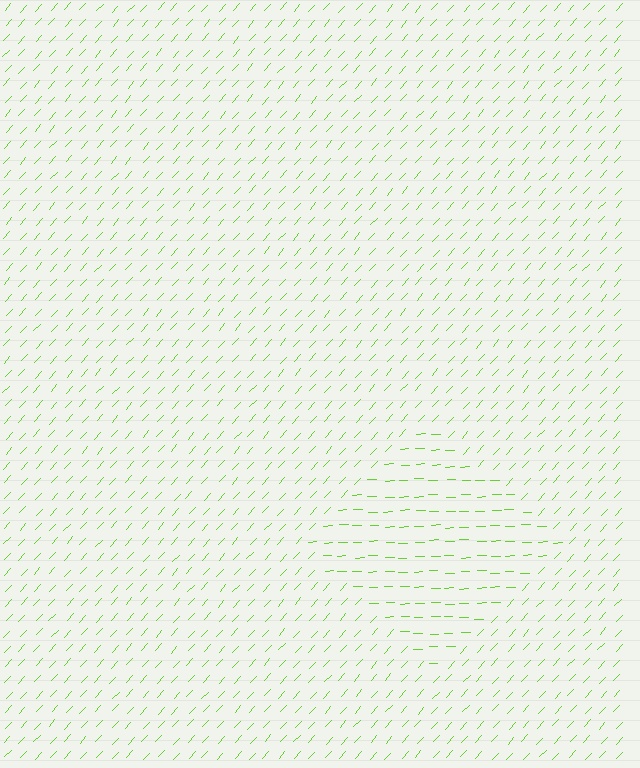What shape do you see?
I see a diamond.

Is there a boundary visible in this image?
Yes, there is a texture boundary formed by a change in line orientation.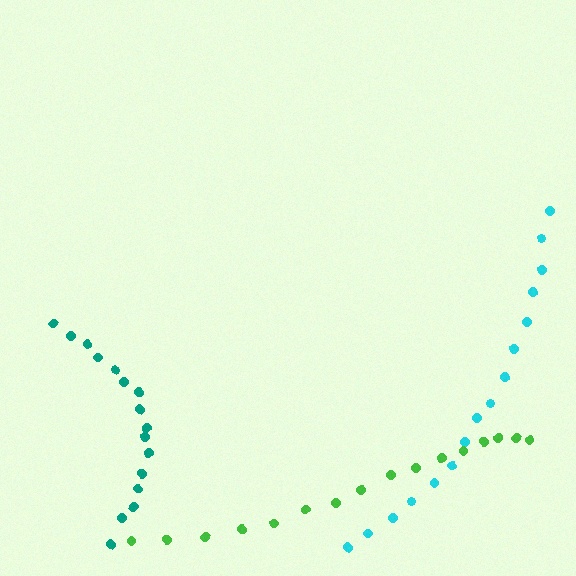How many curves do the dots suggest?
There are 3 distinct paths.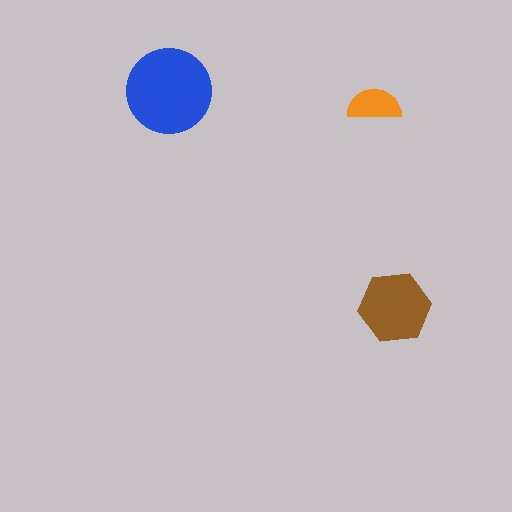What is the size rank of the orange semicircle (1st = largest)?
3rd.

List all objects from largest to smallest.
The blue circle, the brown hexagon, the orange semicircle.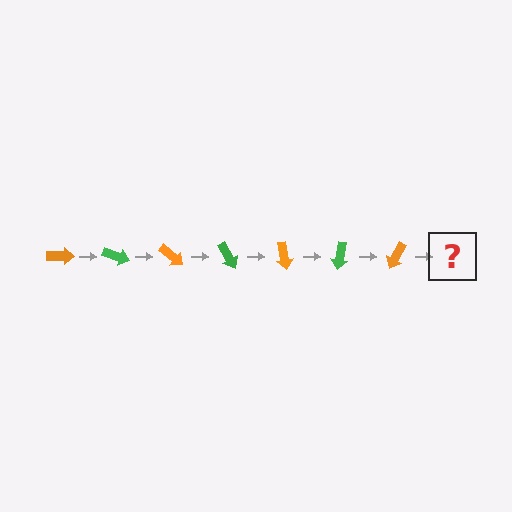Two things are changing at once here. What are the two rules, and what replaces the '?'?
The two rules are that it rotates 20 degrees each step and the color cycles through orange and green. The '?' should be a green arrow, rotated 140 degrees from the start.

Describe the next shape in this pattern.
It should be a green arrow, rotated 140 degrees from the start.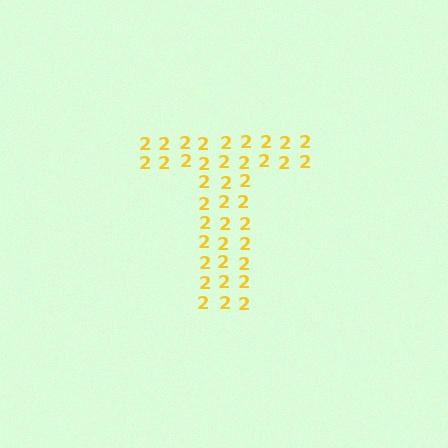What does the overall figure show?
The overall figure shows the letter T.